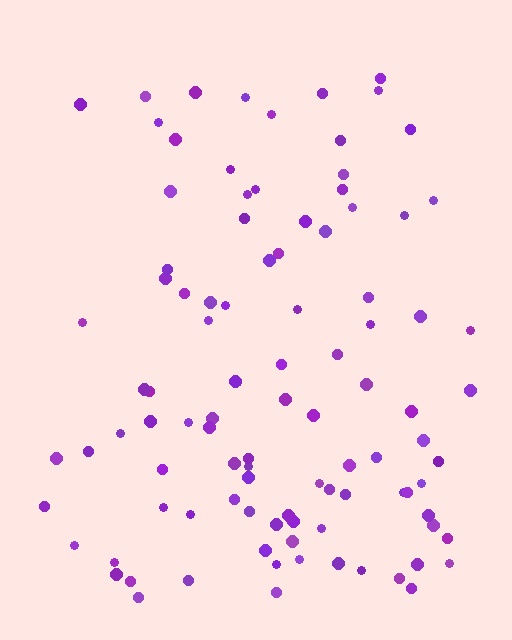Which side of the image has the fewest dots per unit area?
The top.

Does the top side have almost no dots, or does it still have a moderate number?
Still a moderate number, just noticeably fewer than the bottom.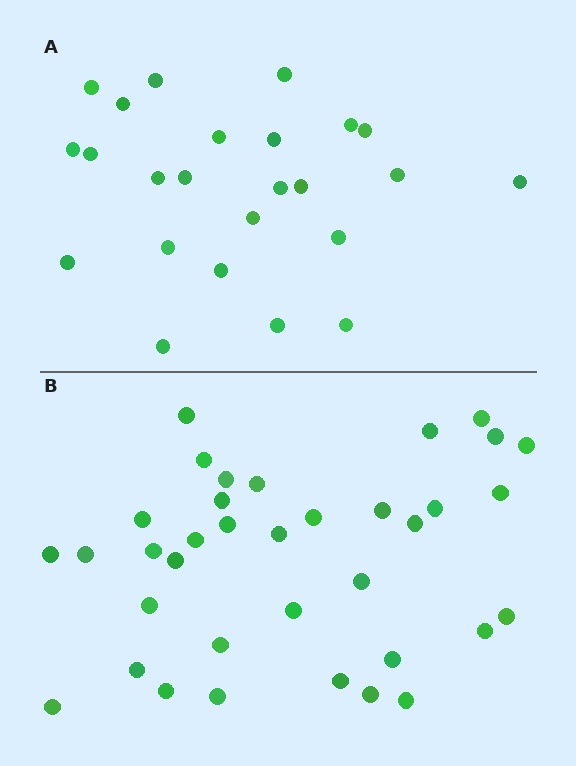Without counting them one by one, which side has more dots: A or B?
Region B (the bottom region) has more dots.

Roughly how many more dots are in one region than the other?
Region B has roughly 12 or so more dots than region A.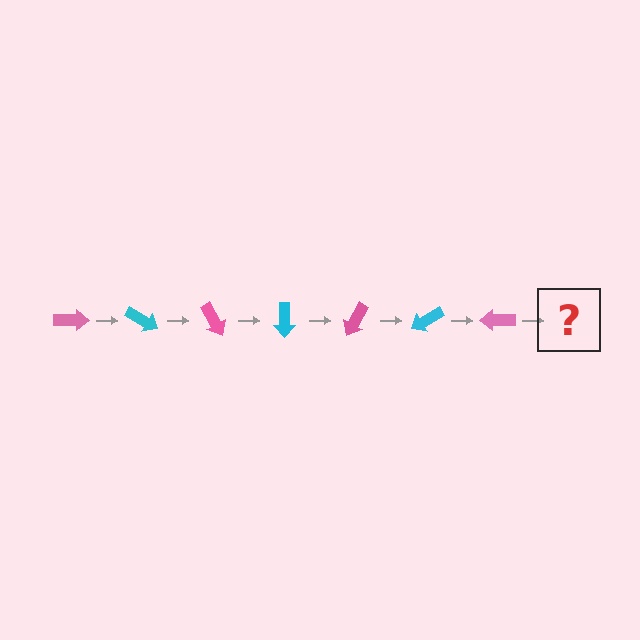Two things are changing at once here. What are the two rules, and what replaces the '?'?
The two rules are that it rotates 30 degrees each step and the color cycles through pink and cyan. The '?' should be a cyan arrow, rotated 210 degrees from the start.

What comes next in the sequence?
The next element should be a cyan arrow, rotated 210 degrees from the start.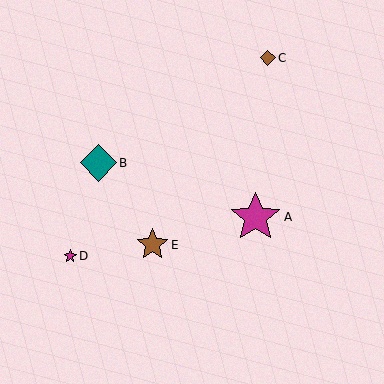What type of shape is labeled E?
Shape E is a brown star.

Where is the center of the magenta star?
The center of the magenta star is at (70, 256).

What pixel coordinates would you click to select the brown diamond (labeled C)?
Click at (268, 58) to select the brown diamond C.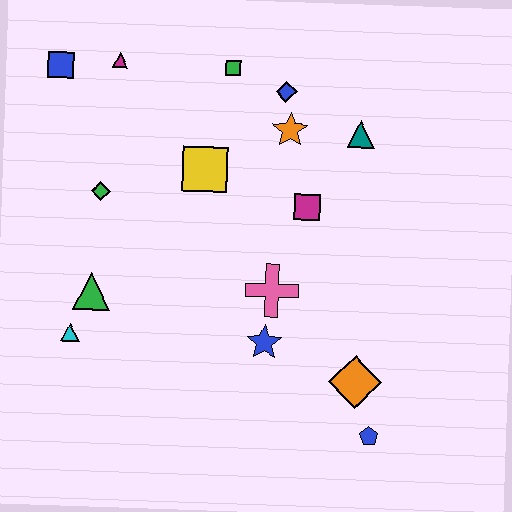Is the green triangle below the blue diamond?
Yes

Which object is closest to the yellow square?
The orange star is closest to the yellow square.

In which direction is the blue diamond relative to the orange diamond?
The blue diamond is above the orange diamond.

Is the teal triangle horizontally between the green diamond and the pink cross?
No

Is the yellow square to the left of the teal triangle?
Yes